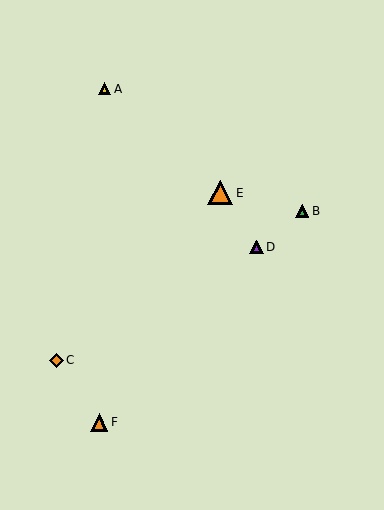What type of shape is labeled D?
Shape D is a purple triangle.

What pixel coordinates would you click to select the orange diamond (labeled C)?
Click at (56, 360) to select the orange diamond C.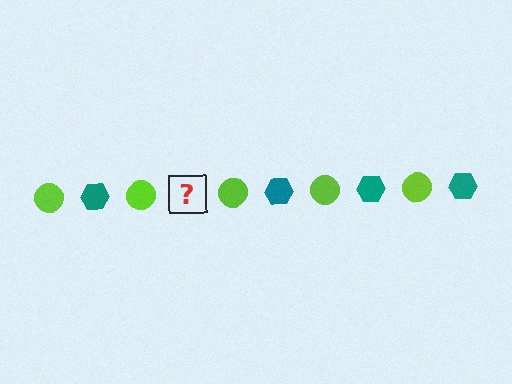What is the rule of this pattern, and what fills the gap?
The rule is that the pattern alternates between lime circle and teal hexagon. The gap should be filled with a teal hexagon.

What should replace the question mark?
The question mark should be replaced with a teal hexagon.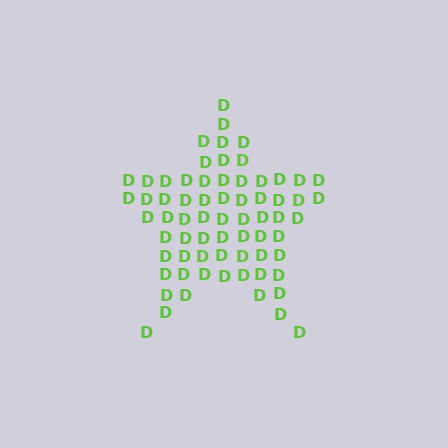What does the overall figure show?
The overall figure shows a star.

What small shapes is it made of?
It is made of small letter D's.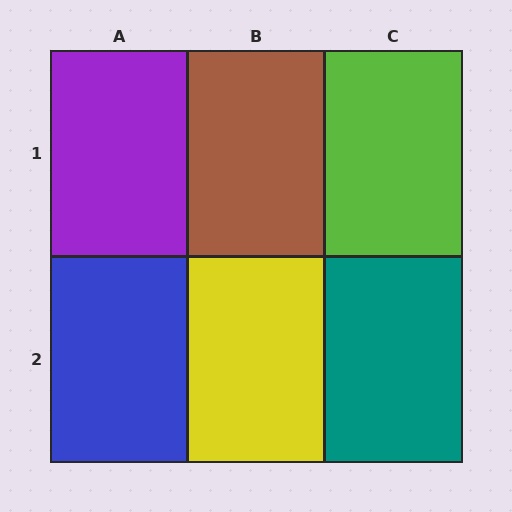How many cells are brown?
1 cell is brown.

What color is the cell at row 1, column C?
Lime.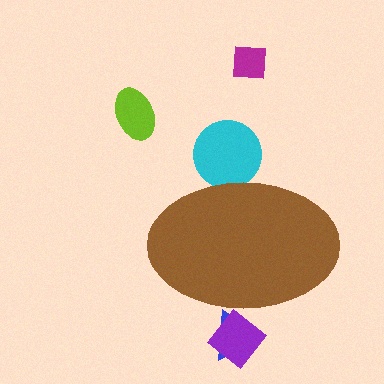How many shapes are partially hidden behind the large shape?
3 shapes are partially hidden.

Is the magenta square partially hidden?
No, the magenta square is fully visible.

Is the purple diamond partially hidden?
Yes, the purple diamond is partially hidden behind the brown ellipse.